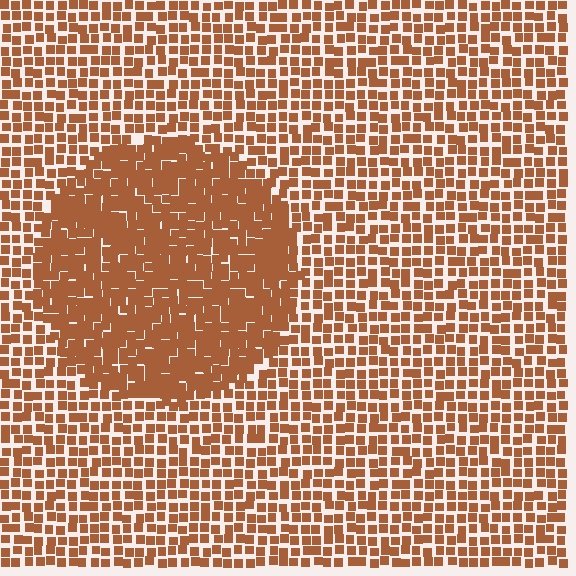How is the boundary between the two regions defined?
The boundary is defined by a change in element density (approximately 1.7x ratio). All elements are the same color, size, and shape.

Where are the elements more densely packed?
The elements are more densely packed inside the circle boundary.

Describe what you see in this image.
The image contains small brown elements arranged at two different densities. A circle-shaped region is visible where the elements are more densely packed than the surrounding area.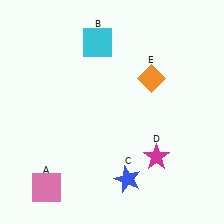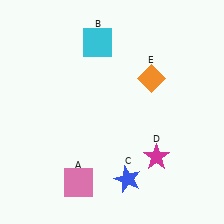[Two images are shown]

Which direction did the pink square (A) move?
The pink square (A) moved right.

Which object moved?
The pink square (A) moved right.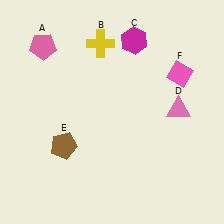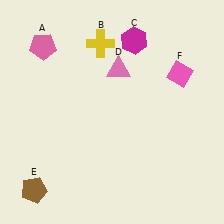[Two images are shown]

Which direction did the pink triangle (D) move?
The pink triangle (D) moved left.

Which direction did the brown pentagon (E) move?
The brown pentagon (E) moved down.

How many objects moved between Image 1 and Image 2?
2 objects moved between the two images.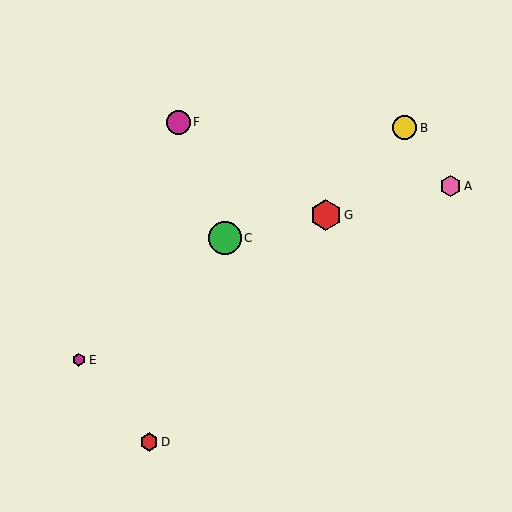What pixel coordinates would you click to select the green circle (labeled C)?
Click at (225, 238) to select the green circle C.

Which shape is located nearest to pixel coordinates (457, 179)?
The pink hexagon (labeled A) at (451, 186) is nearest to that location.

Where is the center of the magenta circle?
The center of the magenta circle is at (178, 122).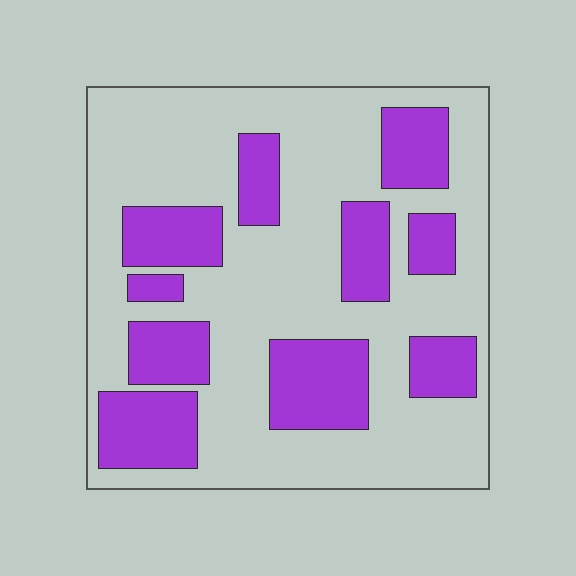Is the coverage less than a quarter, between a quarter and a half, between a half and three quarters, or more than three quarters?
Between a quarter and a half.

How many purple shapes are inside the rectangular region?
10.